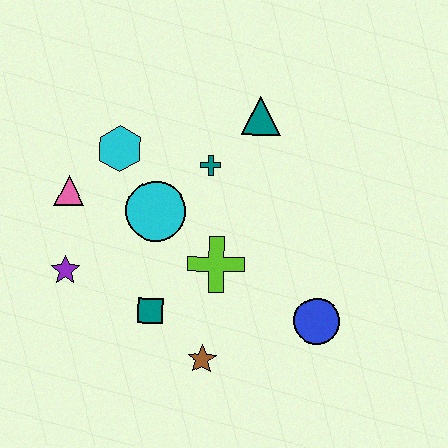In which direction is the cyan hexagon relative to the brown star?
The cyan hexagon is above the brown star.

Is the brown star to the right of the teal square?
Yes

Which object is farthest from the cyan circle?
The blue circle is farthest from the cyan circle.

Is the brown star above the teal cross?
No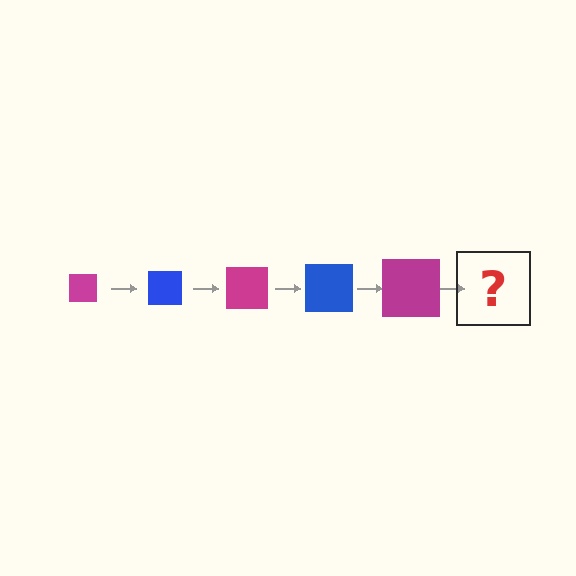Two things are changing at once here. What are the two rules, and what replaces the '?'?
The two rules are that the square grows larger each step and the color cycles through magenta and blue. The '?' should be a blue square, larger than the previous one.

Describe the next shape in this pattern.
It should be a blue square, larger than the previous one.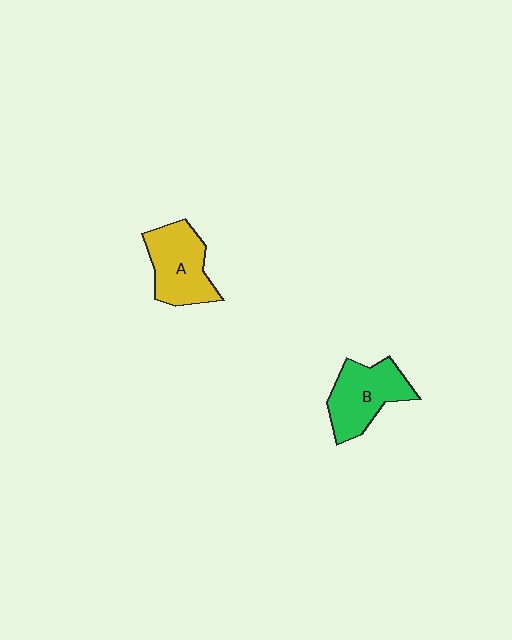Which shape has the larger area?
Shape B (green).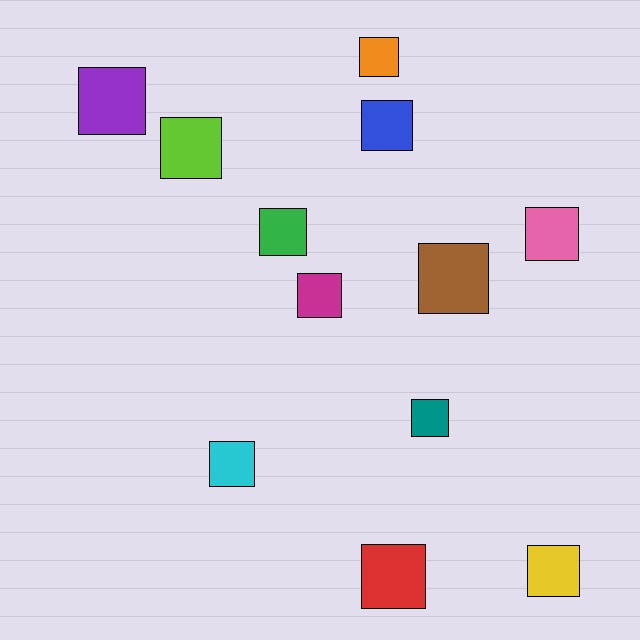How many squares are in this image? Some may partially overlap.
There are 12 squares.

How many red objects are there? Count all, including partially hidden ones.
There is 1 red object.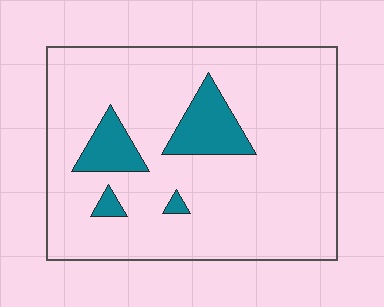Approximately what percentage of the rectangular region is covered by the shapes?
Approximately 10%.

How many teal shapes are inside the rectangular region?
4.